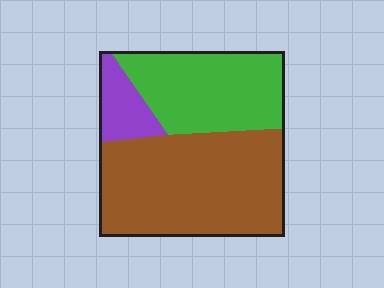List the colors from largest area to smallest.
From largest to smallest: brown, green, purple.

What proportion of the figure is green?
Green takes up about one third (1/3) of the figure.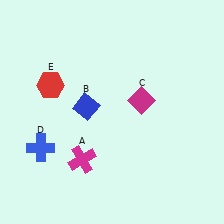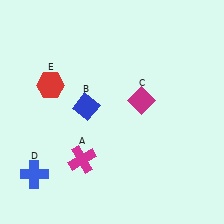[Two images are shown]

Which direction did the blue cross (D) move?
The blue cross (D) moved down.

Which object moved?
The blue cross (D) moved down.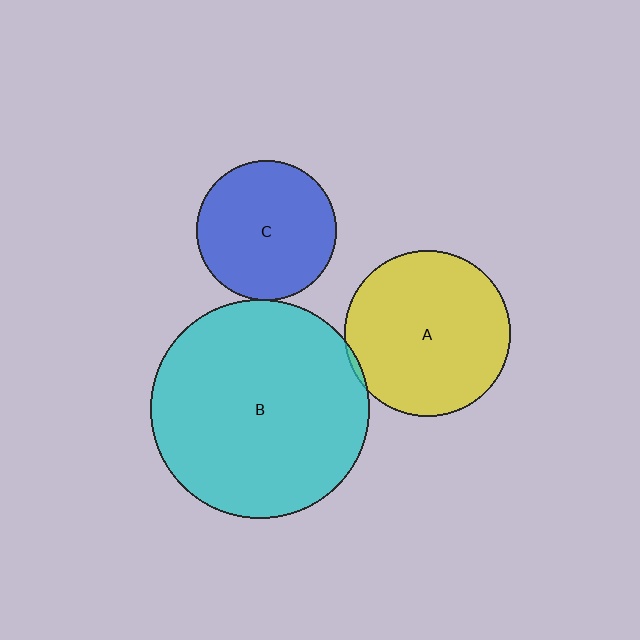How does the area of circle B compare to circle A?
Approximately 1.7 times.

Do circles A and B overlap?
Yes.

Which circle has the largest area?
Circle B (cyan).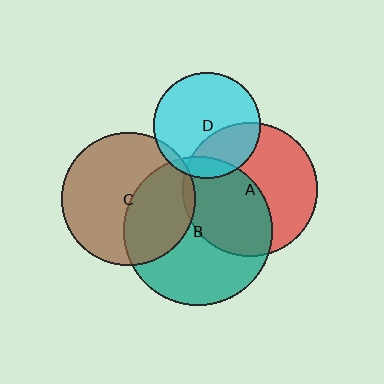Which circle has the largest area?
Circle B (teal).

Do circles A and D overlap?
Yes.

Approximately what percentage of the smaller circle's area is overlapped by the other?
Approximately 30%.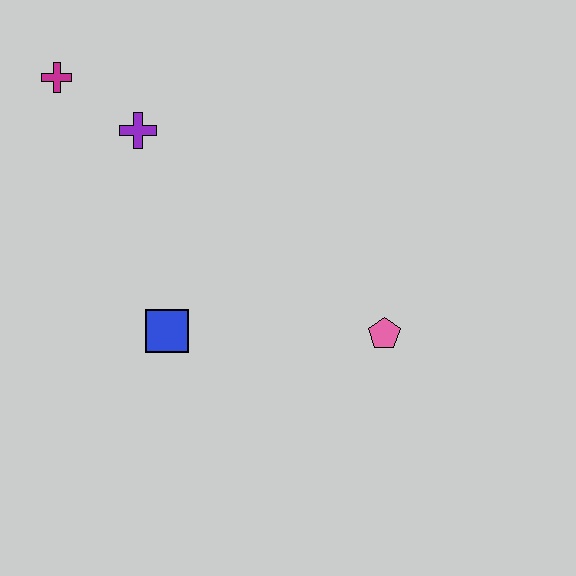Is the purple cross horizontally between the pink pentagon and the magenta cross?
Yes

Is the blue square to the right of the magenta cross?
Yes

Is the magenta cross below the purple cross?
No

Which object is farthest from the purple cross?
The pink pentagon is farthest from the purple cross.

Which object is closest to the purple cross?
The magenta cross is closest to the purple cross.